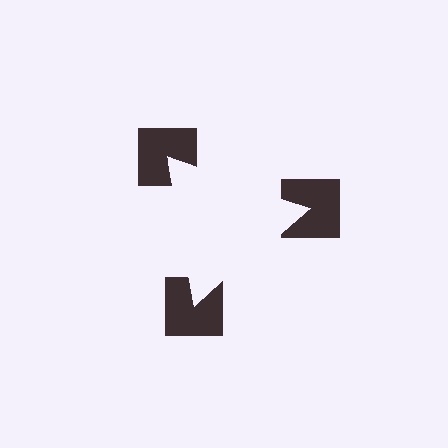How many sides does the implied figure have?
3 sides.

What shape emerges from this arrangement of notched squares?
An illusory triangle — its edges are inferred from the aligned wedge cuts in the notched squares, not physically drawn.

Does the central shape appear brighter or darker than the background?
It typically appears slightly brighter than the background, even though no actual brightness change is drawn.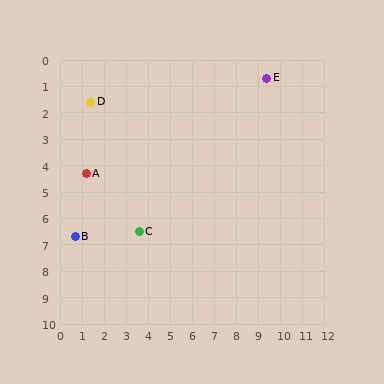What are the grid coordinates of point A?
Point A is at approximately (1.2, 4.3).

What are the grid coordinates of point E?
Point E is at approximately (9.4, 0.7).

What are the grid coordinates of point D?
Point D is at approximately (1.4, 1.6).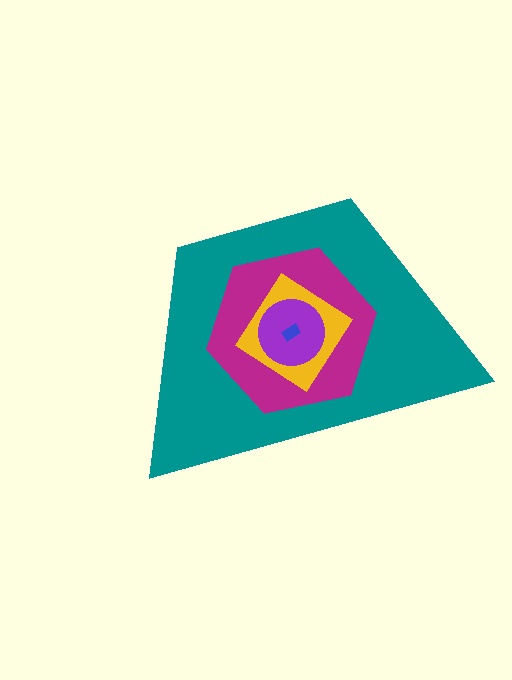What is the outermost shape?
The teal trapezoid.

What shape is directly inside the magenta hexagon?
The yellow diamond.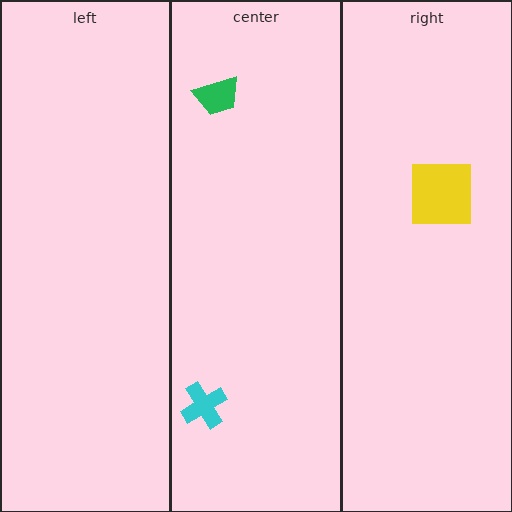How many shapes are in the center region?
2.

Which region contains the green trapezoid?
The center region.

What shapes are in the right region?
The yellow square.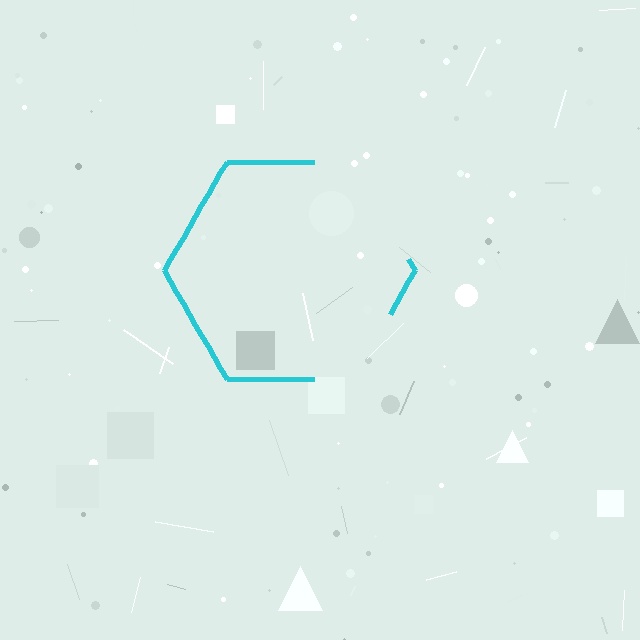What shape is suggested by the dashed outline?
The dashed outline suggests a hexagon.